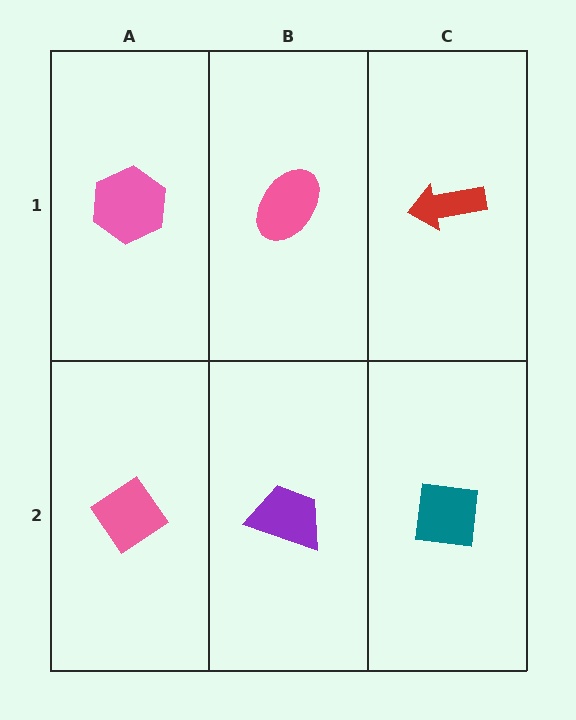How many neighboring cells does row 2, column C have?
2.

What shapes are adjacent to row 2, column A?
A pink hexagon (row 1, column A), a purple trapezoid (row 2, column B).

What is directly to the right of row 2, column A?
A purple trapezoid.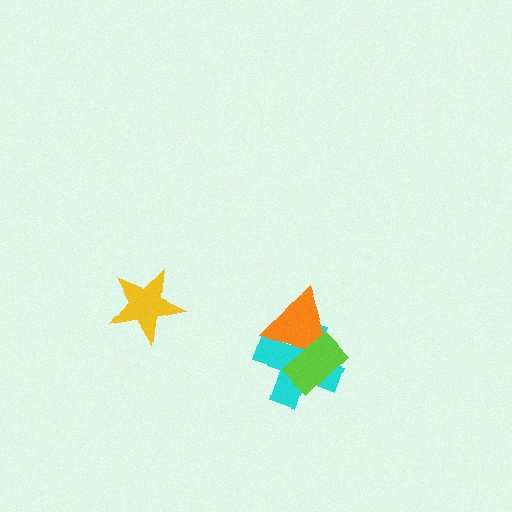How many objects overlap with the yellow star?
0 objects overlap with the yellow star.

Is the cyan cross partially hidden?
Yes, it is partially covered by another shape.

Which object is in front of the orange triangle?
The lime rectangle is in front of the orange triangle.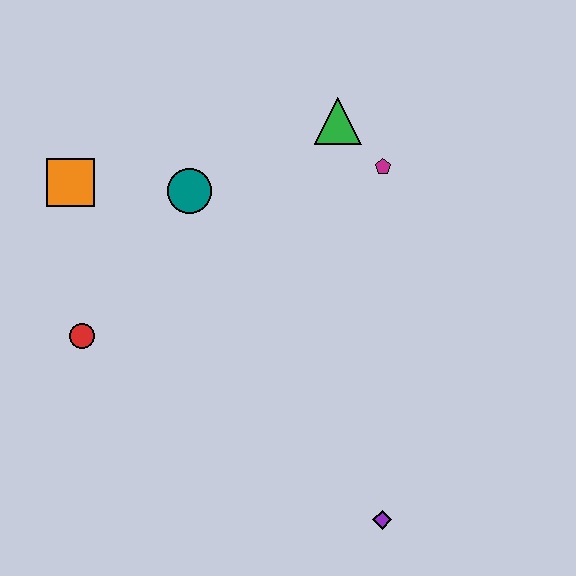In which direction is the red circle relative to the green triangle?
The red circle is to the left of the green triangle.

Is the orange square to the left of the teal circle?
Yes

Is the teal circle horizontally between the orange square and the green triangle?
Yes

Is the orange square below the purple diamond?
No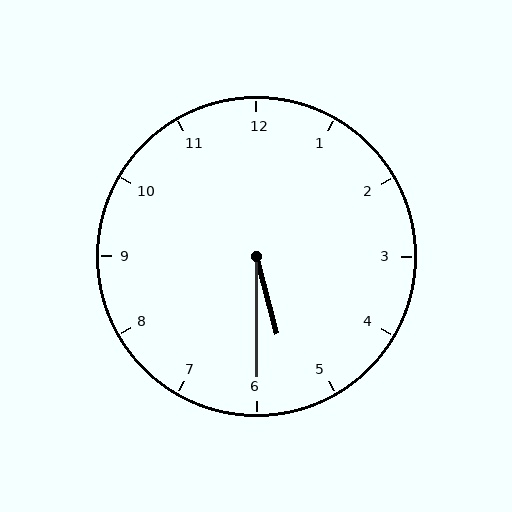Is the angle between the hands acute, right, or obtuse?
It is acute.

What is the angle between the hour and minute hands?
Approximately 15 degrees.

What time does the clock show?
5:30.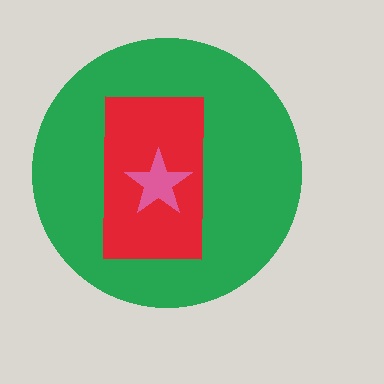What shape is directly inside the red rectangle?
The pink star.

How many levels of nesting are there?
3.